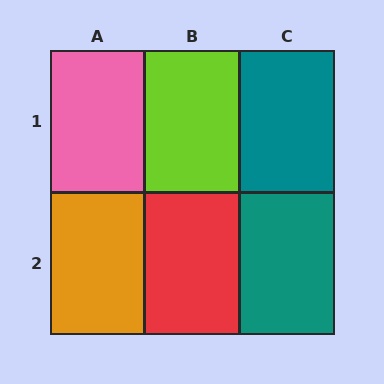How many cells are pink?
1 cell is pink.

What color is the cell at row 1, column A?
Pink.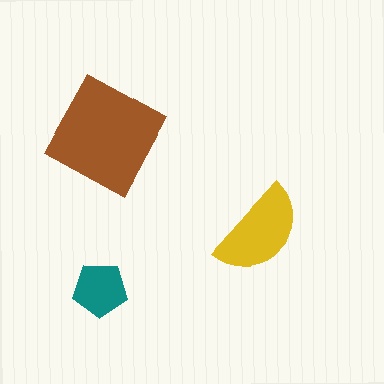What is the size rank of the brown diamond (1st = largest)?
1st.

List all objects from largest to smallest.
The brown diamond, the yellow semicircle, the teal pentagon.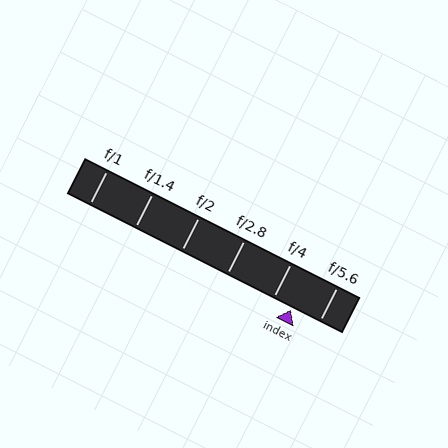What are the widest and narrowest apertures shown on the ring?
The widest aperture shown is f/1 and the narrowest is f/5.6.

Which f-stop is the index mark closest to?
The index mark is closest to f/4.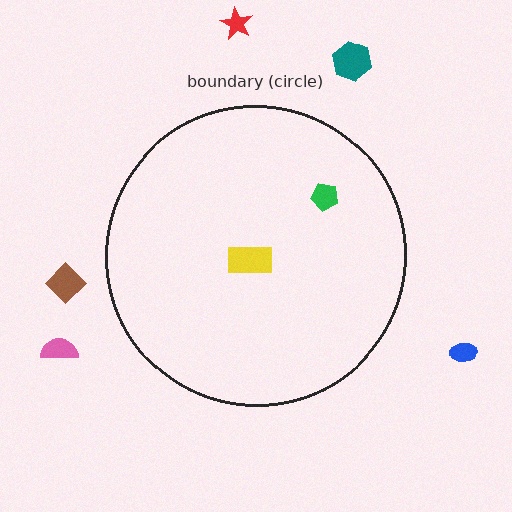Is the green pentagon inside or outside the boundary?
Inside.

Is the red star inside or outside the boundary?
Outside.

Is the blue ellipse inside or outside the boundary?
Outside.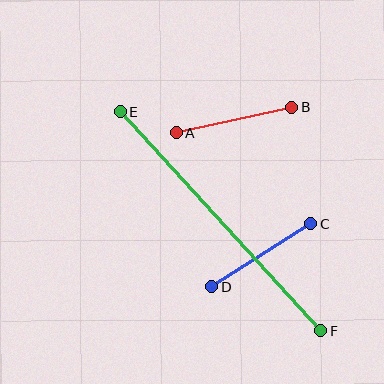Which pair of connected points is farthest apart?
Points E and F are farthest apart.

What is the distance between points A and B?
The distance is approximately 119 pixels.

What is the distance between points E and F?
The distance is approximately 297 pixels.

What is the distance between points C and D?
The distance is approximately 118 pixels.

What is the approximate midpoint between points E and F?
The midpoint is at approximately (221, 221) pixels.